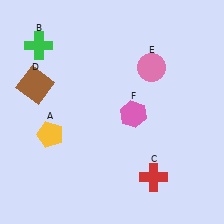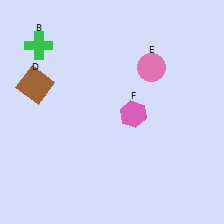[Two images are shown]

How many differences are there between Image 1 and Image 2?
There are 2 differences between the two images.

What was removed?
The red cross (C), the yellow pentagon (A) were removed in Image 2.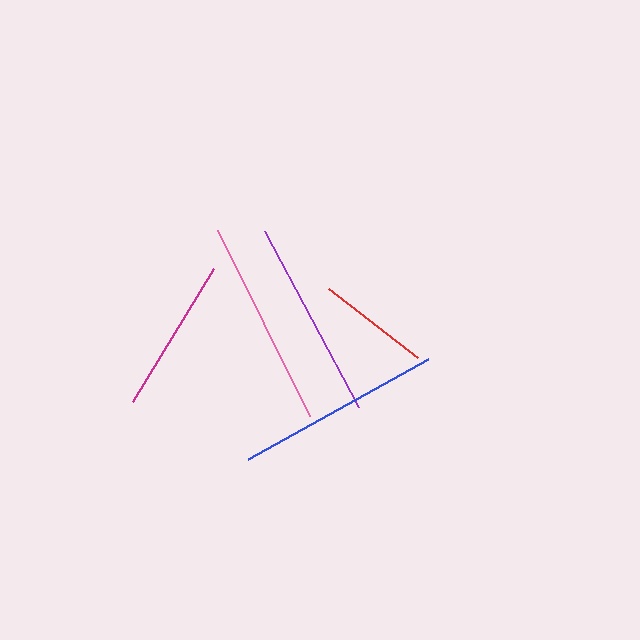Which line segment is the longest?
The pink line is the longest at approximately 208 pixels.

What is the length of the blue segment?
The blue segment is approximately 206 pixels long.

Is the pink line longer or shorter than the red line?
The pink line is longer than the red line.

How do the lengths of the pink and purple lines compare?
The pink and purple lines are approximately the same length.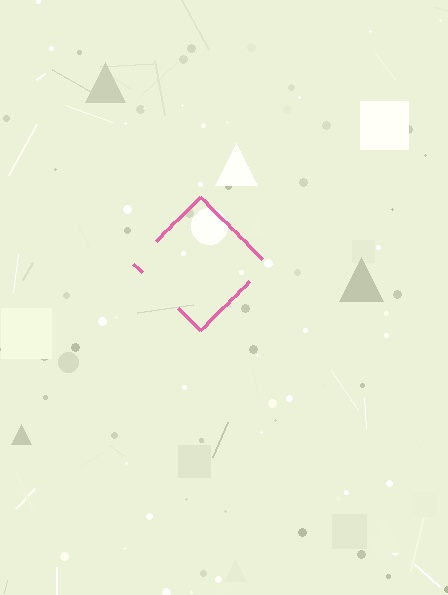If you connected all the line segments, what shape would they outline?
They would outline a diamond.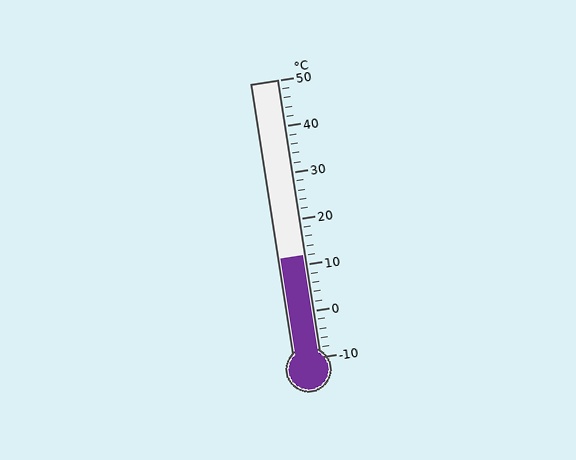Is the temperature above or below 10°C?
The temperature is above 10°C.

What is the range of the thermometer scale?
The thermometer scale ranges from -10°C to 50°C.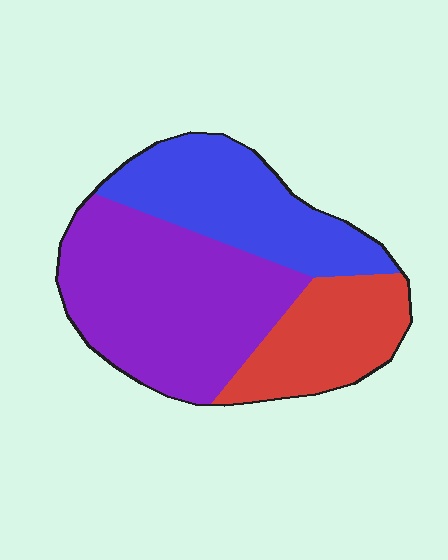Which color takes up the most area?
Purple, at roughly 45%.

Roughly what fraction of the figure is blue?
Blue takes up between a sixth and a third of the figure.